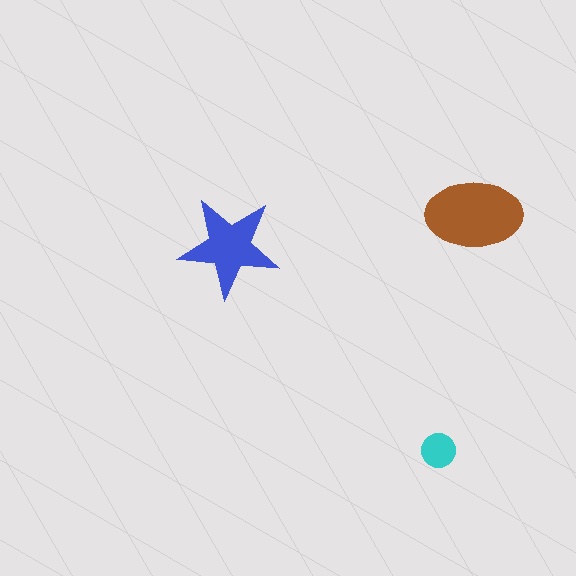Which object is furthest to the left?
The blue star is leftmost.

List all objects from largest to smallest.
The brown ellipse, the blue star, the cyan circle.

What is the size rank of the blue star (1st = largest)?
2nd.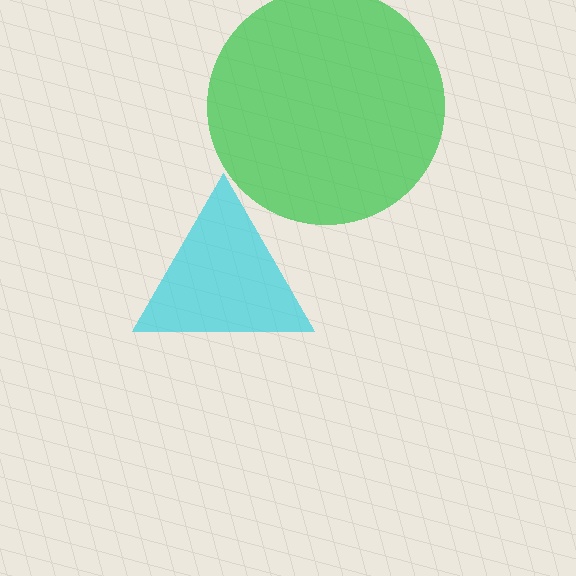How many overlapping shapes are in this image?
There are 2 overlapping shapes in the image.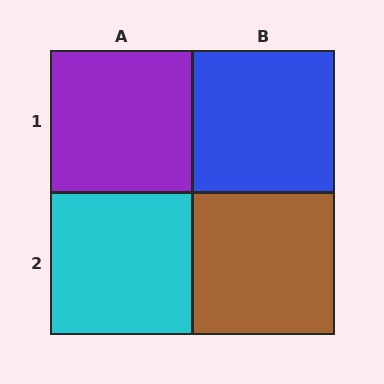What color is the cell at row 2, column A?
Cyan.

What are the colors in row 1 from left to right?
Purple, blue.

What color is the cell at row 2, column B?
Brown.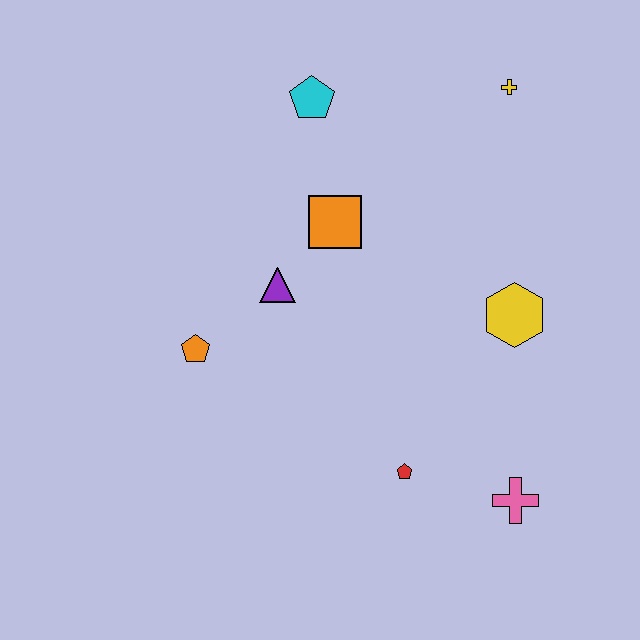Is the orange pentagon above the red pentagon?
Yes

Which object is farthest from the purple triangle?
The pink cross is farthest from the purple triangle.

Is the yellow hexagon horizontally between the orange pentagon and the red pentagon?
No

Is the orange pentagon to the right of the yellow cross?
No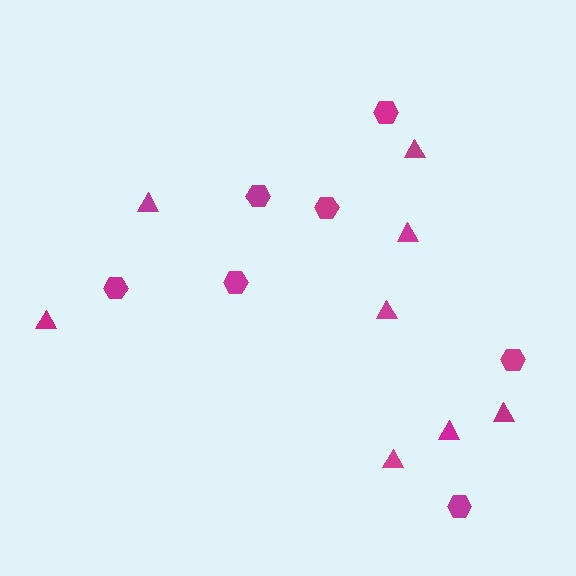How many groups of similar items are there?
There are 2 groups: one group of triangles (8) and one group of hexagons (7).